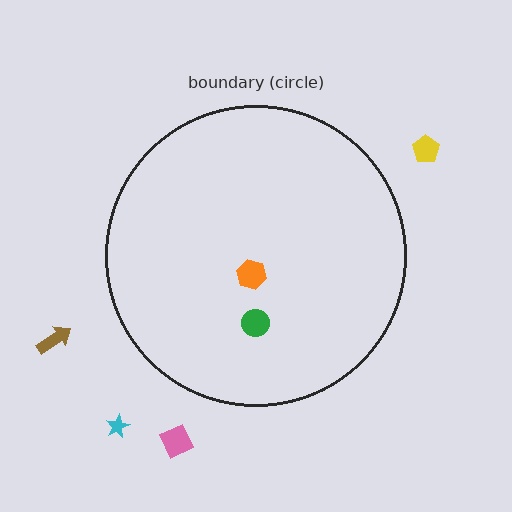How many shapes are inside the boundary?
2 inside, 4 outside.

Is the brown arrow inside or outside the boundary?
Outside.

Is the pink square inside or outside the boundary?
Outside.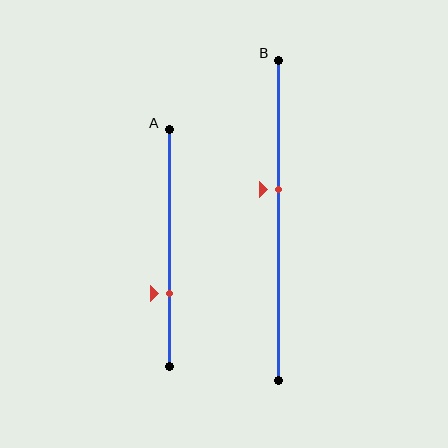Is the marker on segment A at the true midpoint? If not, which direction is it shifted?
No, the marker on segment A is shifted downward by about 19% of the segment length.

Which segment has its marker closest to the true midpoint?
Segment B has its marker closest to the true midpoint.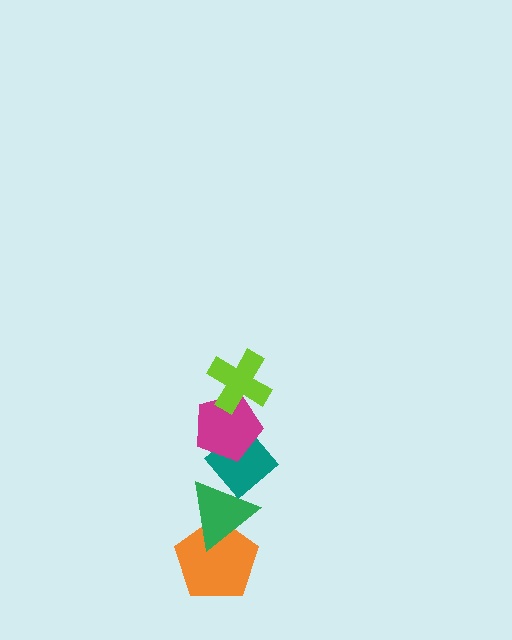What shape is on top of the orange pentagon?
The green triangle is on top of the orange pentagon.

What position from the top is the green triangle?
The green triangle is 4th from the top.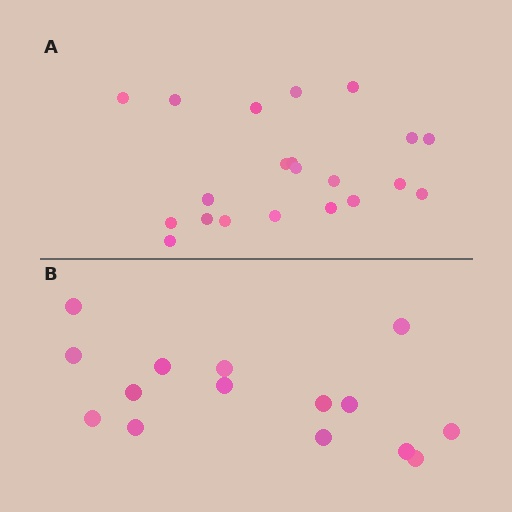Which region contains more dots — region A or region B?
Region A (the top region) has more dots.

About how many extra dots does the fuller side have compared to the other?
Region A has about 6 more dots than region B.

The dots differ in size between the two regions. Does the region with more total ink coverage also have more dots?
No. Region B has more total ink coverage because its dots are larger, but region A actually contains more individual dots. Total area can be misleading — the number of items is what matters here.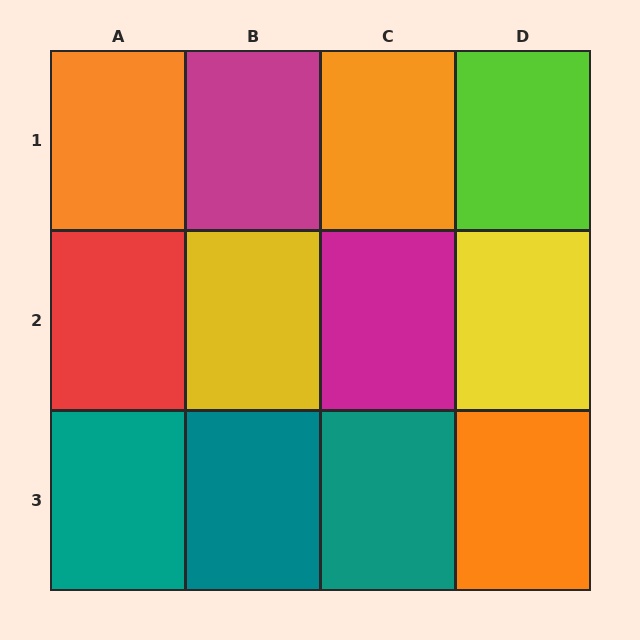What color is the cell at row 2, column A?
Red.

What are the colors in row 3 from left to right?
Teal, teal, teal, orange.